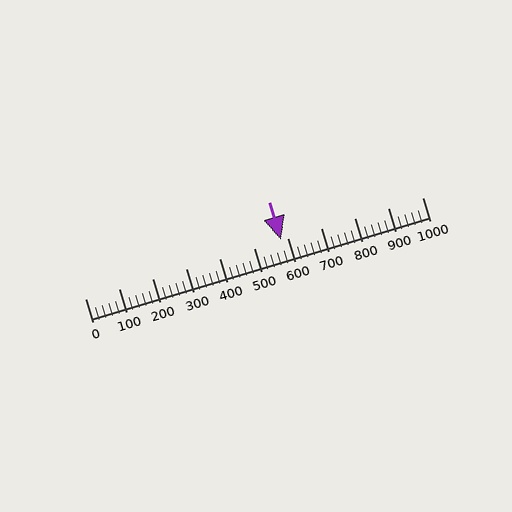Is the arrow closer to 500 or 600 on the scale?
The arrow is closer to 600.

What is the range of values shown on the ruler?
The ruler shows values from 0 to 1000.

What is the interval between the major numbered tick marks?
The major tick marks are spaced 100 units apart.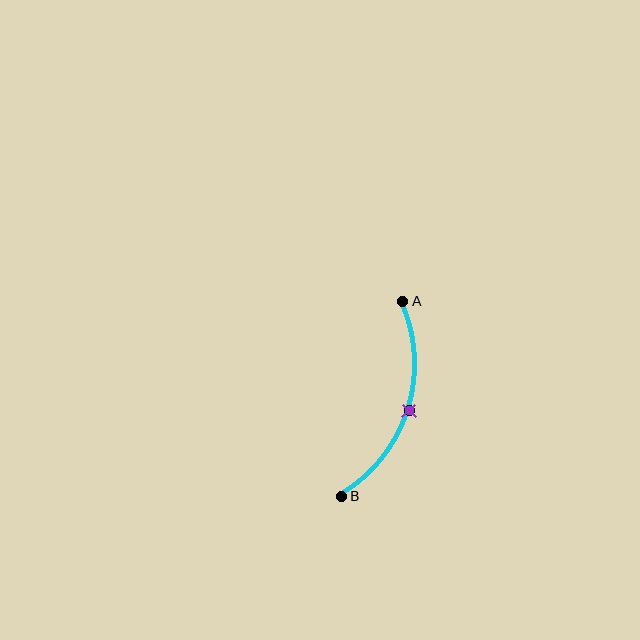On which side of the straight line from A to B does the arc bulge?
The arc bulges to the right of the straight line connecting A and B.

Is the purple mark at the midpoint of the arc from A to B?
Yes. The purple mark lies on the arc at equal arc-length from both A and B — it is the arc midpoint.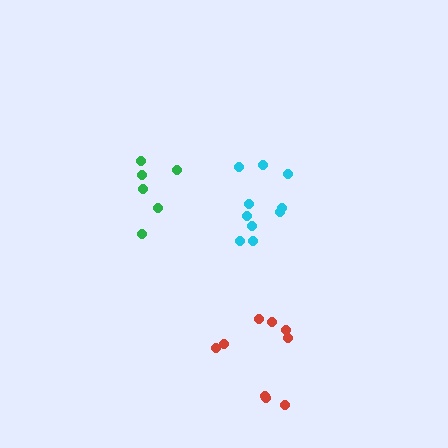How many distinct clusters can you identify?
There are 3 distinct clusters.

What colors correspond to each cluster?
The clusters are colored: green, cyan, red.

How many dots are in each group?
Group 1: 6 dots, Group 2: 10 dots, Group 3: 9 dots (25 total).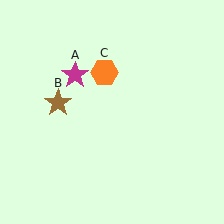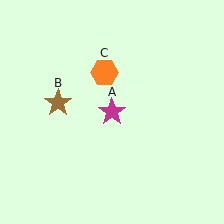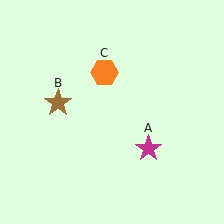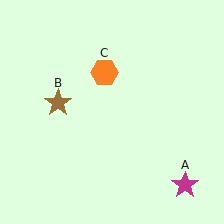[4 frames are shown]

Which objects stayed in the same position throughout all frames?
Brown star (object B) and orange hexagon (object C) remained stationary.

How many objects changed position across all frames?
1 object changed position: magenta star (object A).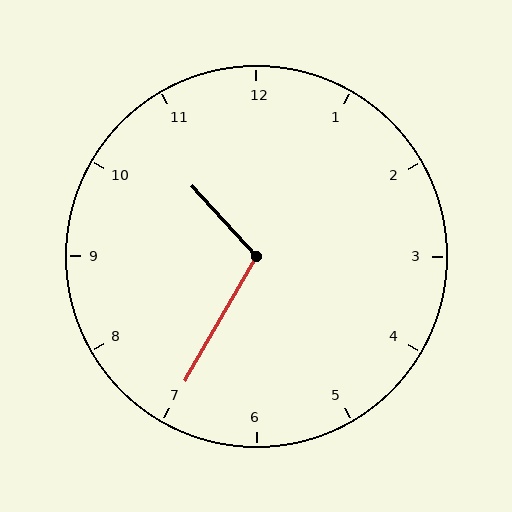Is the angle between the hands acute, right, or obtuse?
It is obtuse.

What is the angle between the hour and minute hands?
Approximately 108 degrees.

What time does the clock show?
10:35.